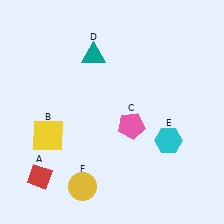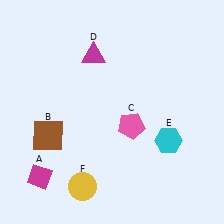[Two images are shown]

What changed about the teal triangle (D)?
In Image 1, D is teal. In Image 2, it changed to magenta.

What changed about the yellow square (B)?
In Image 1, B is yellow. In Image 2, it changed to brown.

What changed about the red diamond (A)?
In Image 1, A is red. In Image 2, it changed to magenta.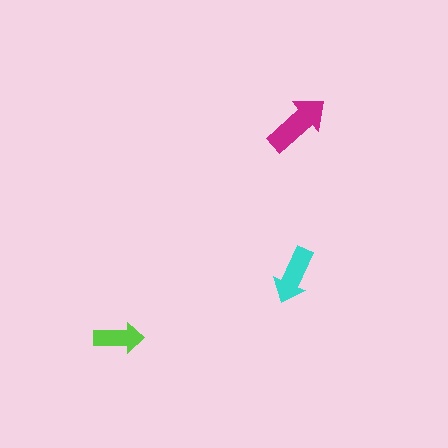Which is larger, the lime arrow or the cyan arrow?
The cyan one.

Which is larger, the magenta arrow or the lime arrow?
The magenta one.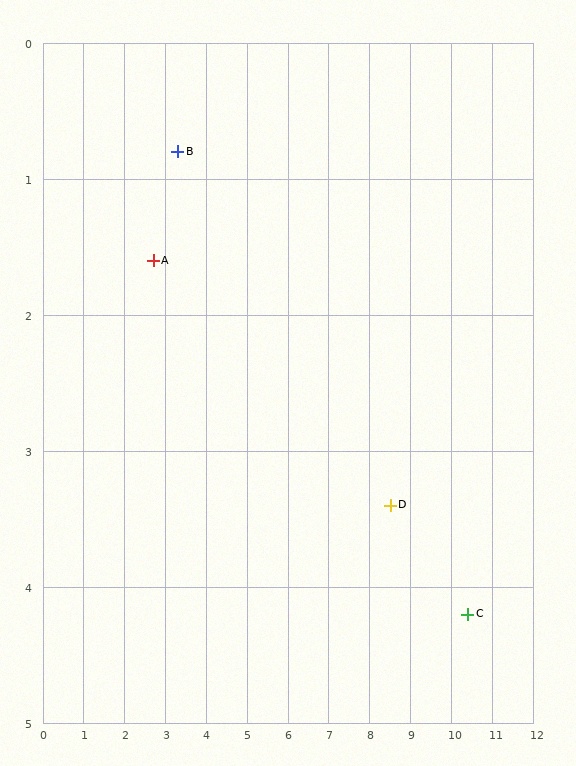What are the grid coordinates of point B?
Point B is at approximately (3.3, 0.8).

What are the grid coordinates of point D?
Point D is at approximately (8.5, 3.4).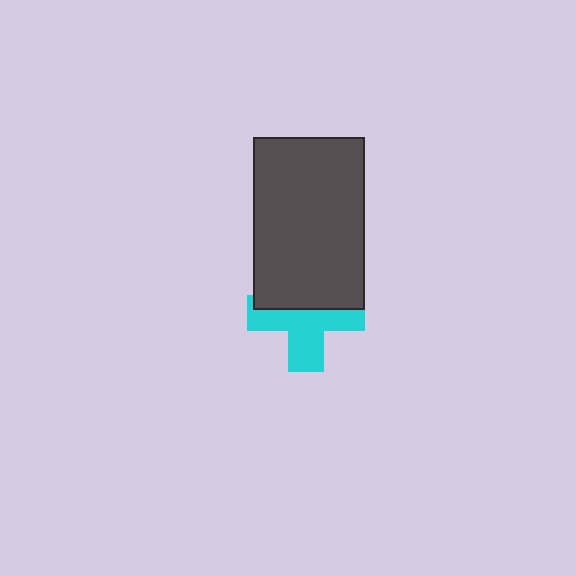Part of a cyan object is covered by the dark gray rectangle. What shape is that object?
It is a cross.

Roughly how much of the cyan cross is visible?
About half of it is visible (roughly 58%).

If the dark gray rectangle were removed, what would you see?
You would see the complete cyan cross.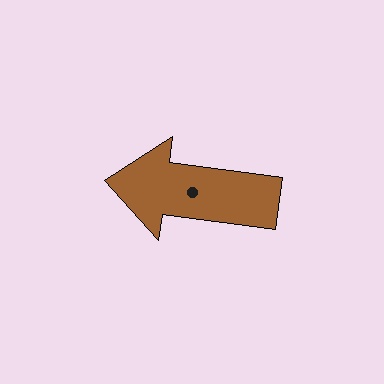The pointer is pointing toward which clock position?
Roughly 9 o'clock.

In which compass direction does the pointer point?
West.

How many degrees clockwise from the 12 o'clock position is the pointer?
Approximately 277 degrees.